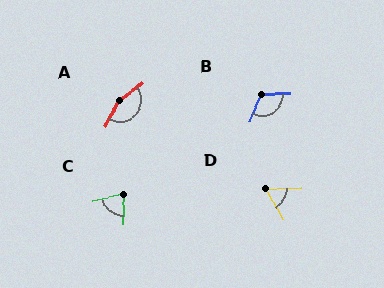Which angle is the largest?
A, at approximately 155 degrees.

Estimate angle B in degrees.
Approximately 115 degrees.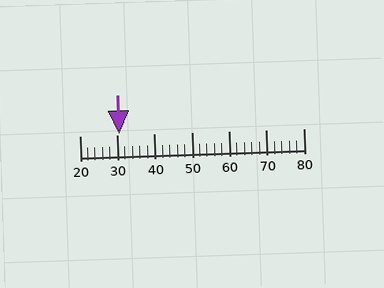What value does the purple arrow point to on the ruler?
The purple arrow points to approximately 31.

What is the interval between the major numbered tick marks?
The major tick marks are spaced 10 units apart.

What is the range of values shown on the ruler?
The ruler shows values from 20 to 80.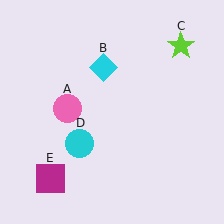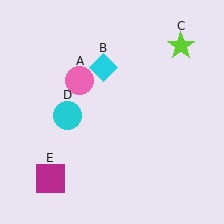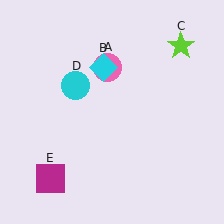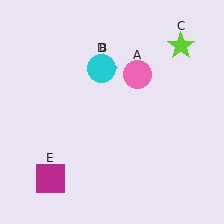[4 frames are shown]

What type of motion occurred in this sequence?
The pink circle (object A), cyan circle (object D) rotated clockwise around the center of the scene.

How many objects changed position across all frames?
2 objects changed position: pink circle (object A), cyan circle (object D).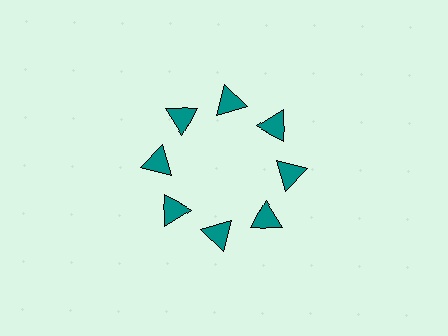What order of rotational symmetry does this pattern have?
This pattern has 8-fold rotational symmetry.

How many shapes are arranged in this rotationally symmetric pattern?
There are 8 shapes, arranged in 8 groups of 1.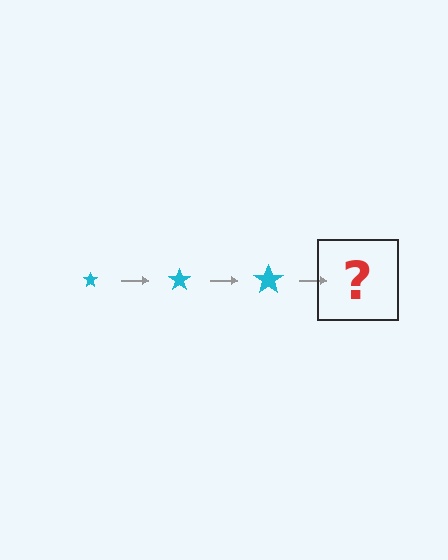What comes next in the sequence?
The next element should be a cyan star, larger than the previous one.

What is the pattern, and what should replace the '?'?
The pattern is that the star gets progressively larger each step. The '?' should be a cyan star, larger than the previous one.